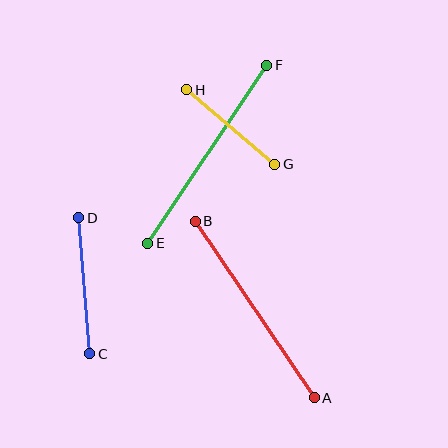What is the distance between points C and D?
The distance is approximately 136 pixels.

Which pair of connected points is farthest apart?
Points E and F are farthest apart.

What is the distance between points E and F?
The distance is approximately 214 pixels.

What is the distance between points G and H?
The distance is approximately 115 pixels.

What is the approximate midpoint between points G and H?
The midpoint is at approximately (231, 127) pixels.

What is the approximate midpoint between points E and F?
The midpoint is at approximately (207, 154) pixels.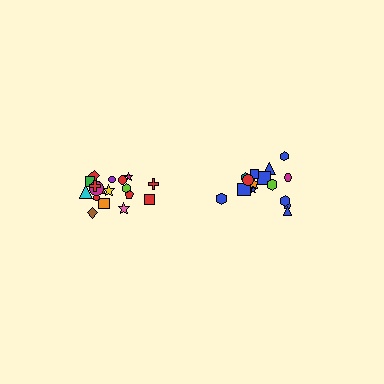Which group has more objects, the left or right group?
The left group.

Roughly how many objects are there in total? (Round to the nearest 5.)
Roughly 35 objects in total.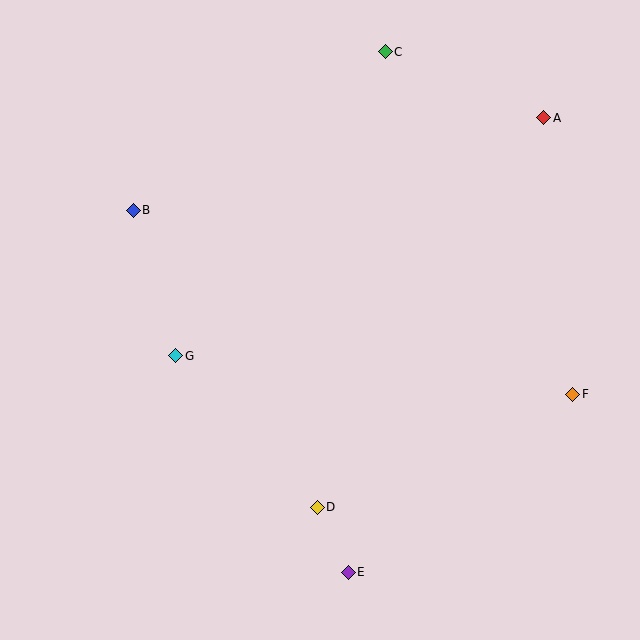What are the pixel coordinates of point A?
Point A is at (544, 118).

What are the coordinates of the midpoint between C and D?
The midpoint between C and D is at (351, 280).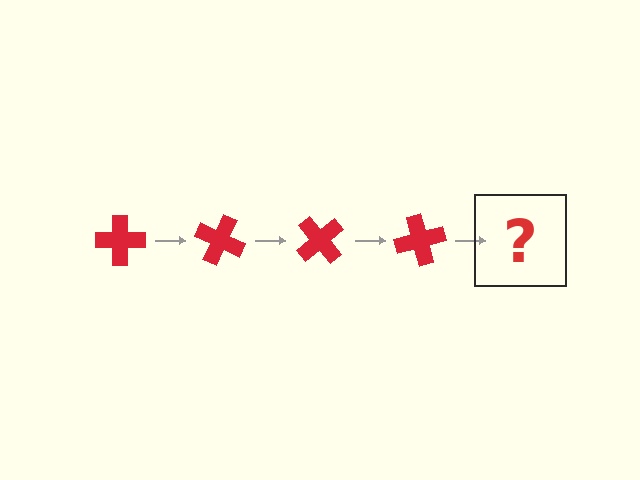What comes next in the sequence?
The next element should be a red cross rotated 100 degrees.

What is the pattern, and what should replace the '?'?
The pattern is that the cross rotates 25 degrees each step. The '?' should be a red cross rotated 100 degrees.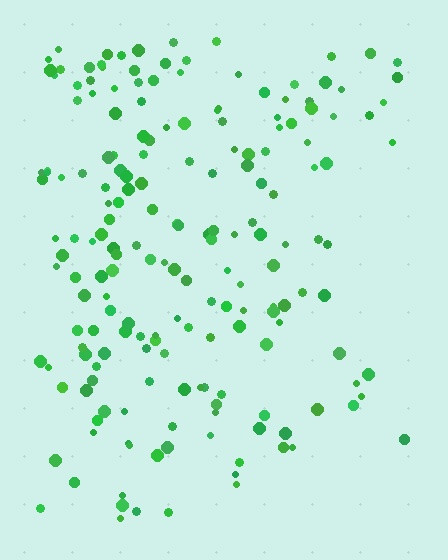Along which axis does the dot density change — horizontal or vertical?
Horizontal.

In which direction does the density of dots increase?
From right to left, with the left side densest.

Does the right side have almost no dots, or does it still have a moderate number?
Still a moderate number, just noticeably fewer than the left.